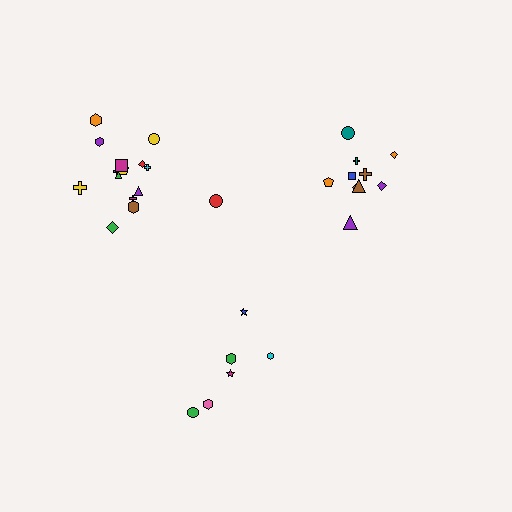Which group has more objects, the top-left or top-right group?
The top-left group.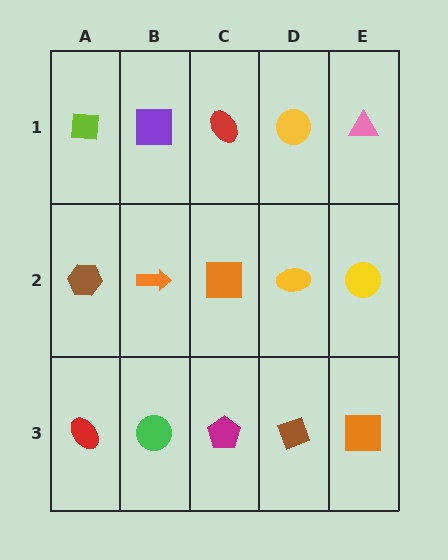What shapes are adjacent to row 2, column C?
A red ellipse (row 1, column C), a magenta pentagon (row 3, column C), an orange arrow (row 2, column B), a yellow ellipse (row 2, column D).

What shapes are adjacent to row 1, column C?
An orange square (row 2, column C), a purple square (row 1, column B), a yellow circle (row 1, column D).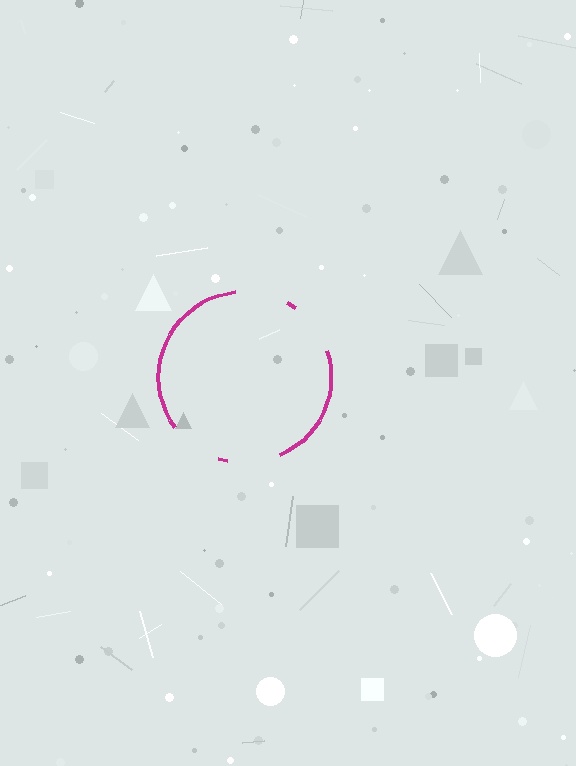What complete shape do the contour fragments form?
The contour fragments form a circle.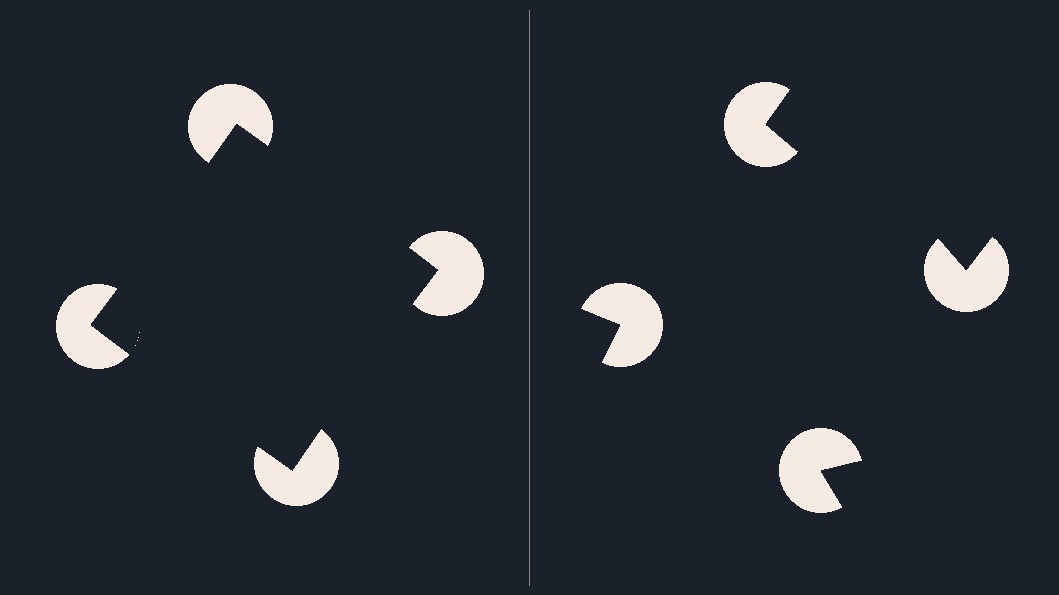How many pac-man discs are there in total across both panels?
8 — 4 on each side.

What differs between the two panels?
The pac-man discs are positioned identically on both sides; only the wedge orientations differ. On the left they align to a square; on the right they are misaligned.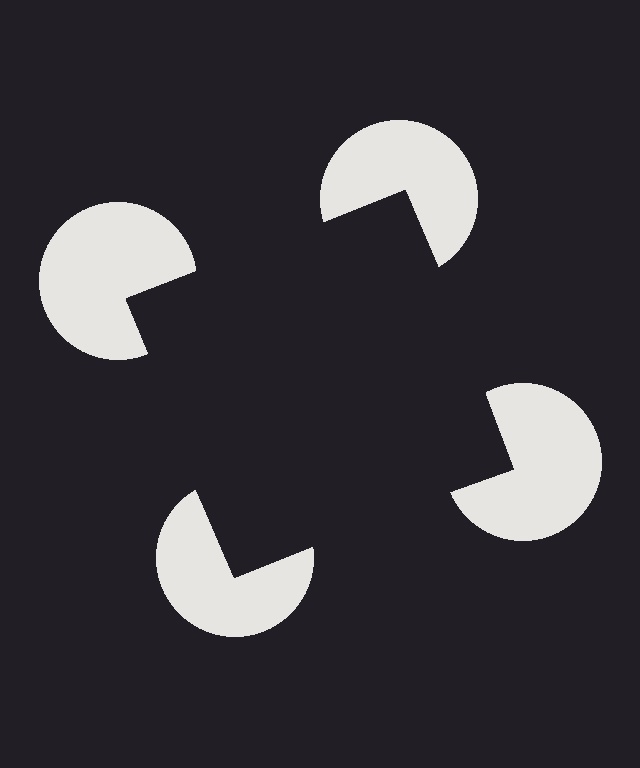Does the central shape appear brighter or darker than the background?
It typically appears slightly darker than the background, even though no actual brightness change is drawn.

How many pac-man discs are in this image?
There are 4 — one at each vertex of the illusory square.